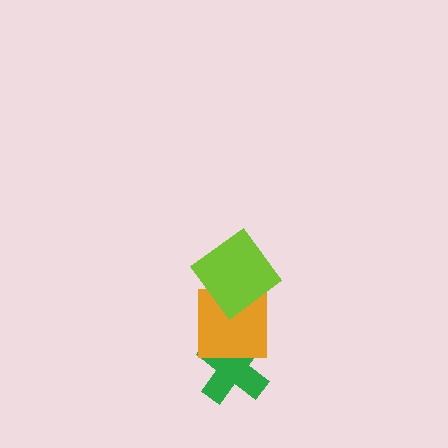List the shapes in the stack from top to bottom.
From top to bottom: the lime diamond, the orange square, the green cross.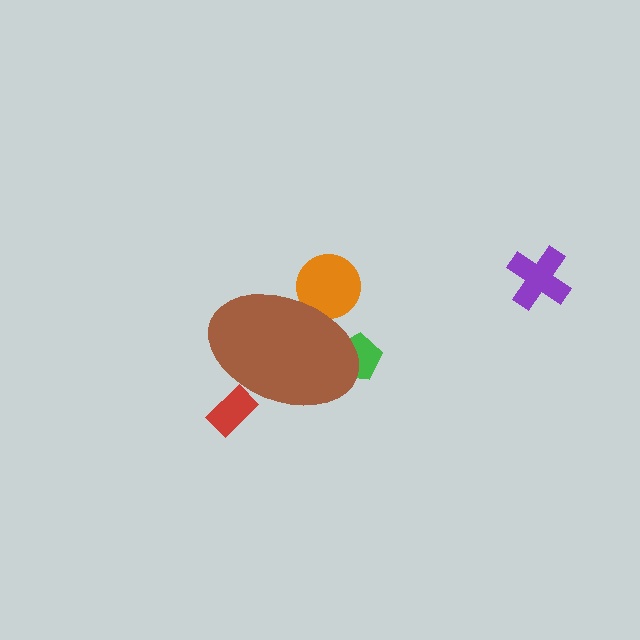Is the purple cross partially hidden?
No, the purple cross is fully visible.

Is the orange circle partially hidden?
Yes, the orange circle is partially hidden behind the brown ellipse.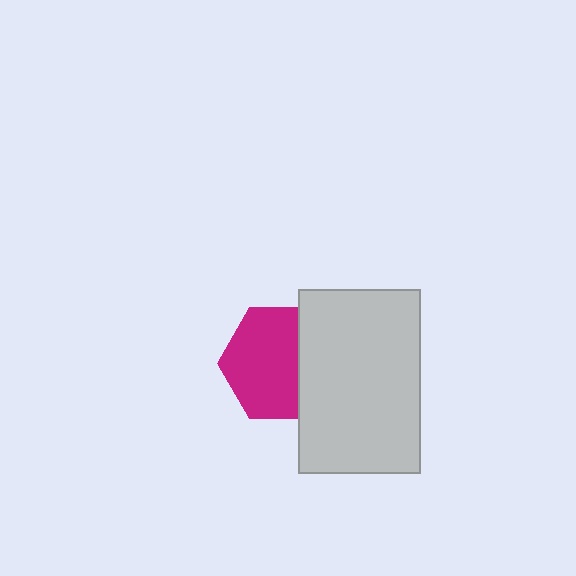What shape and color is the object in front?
The object in front is a light gray rectangle.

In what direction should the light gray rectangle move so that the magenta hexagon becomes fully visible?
The light gray rectangle should move right. That is the shortest direction to clear the overlap and leave the magenta hexagon fully visible.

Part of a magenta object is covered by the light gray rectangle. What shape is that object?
It is a hexagon.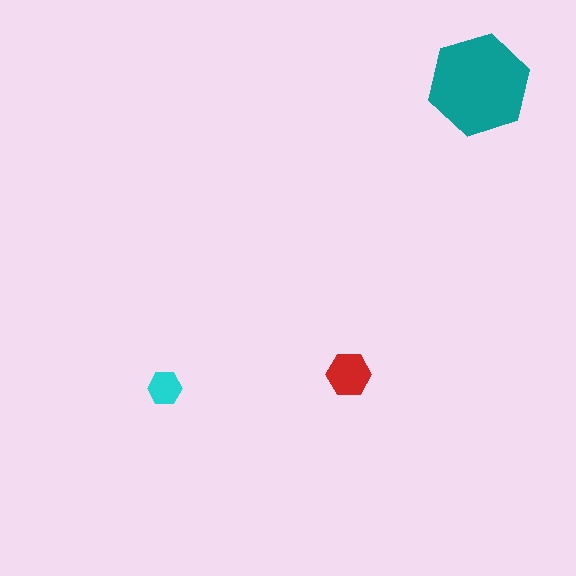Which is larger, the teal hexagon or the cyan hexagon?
The teal one.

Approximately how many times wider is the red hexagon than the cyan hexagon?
About 1.5 times wider.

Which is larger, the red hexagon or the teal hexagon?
The teal one.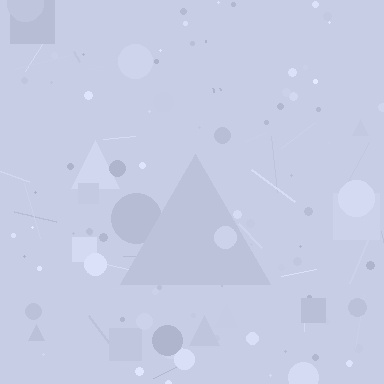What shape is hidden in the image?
A triangle is hidden in the image.